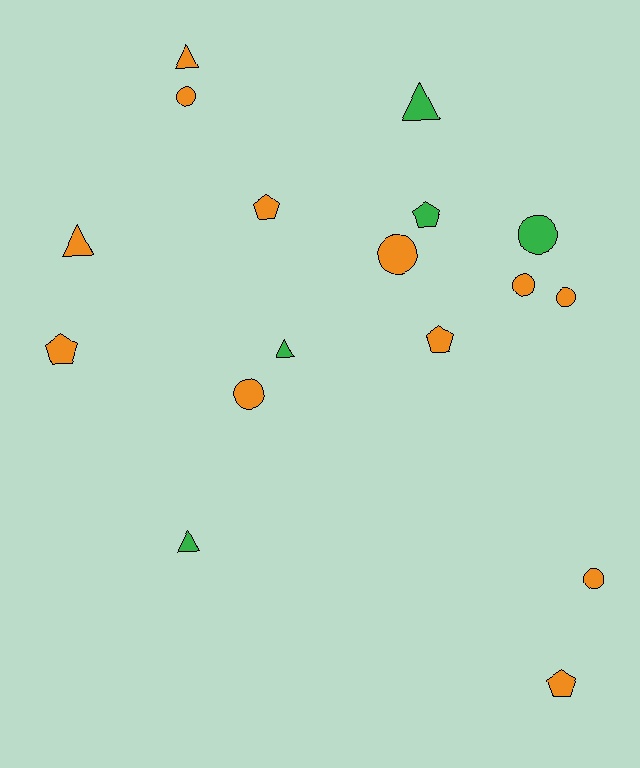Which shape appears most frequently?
Circle, with 7 objects.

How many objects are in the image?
There are 17 objects.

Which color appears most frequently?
Orange, with 12 objects.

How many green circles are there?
There is 1 green circle.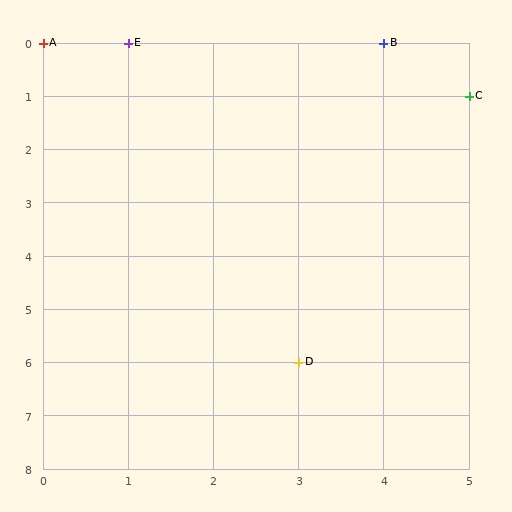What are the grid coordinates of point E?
Point E is at grid coordinates (1, 0).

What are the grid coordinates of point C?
Point C is at grid coordinates (5, 1).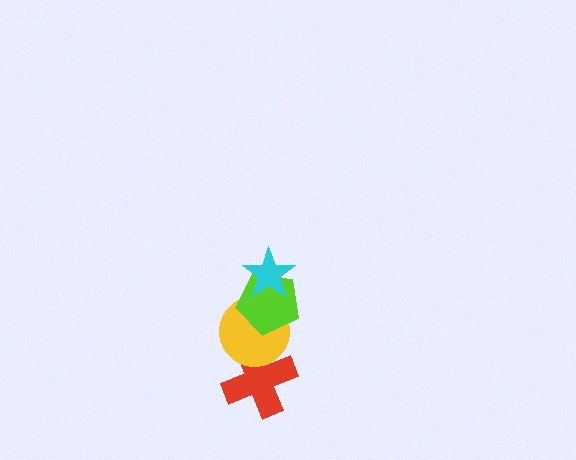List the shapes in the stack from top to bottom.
From top to bottom: the cyan star, the lime pentagon, the yellow circle, the red cross.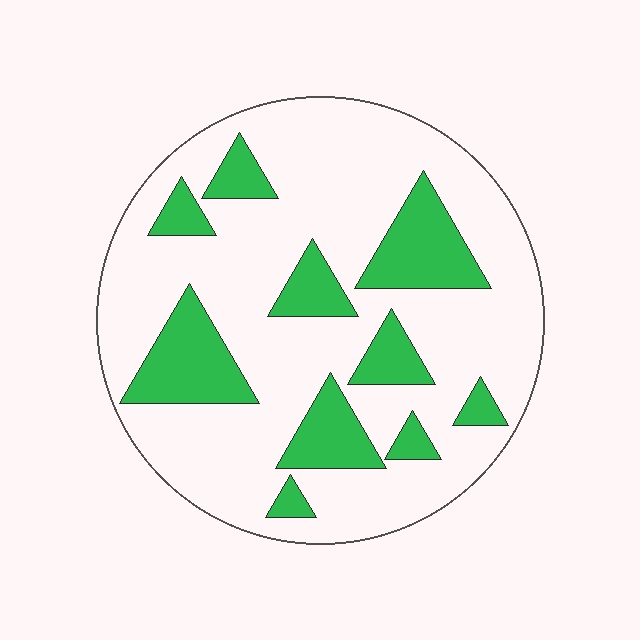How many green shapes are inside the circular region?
10.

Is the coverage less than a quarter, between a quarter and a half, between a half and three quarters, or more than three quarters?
Less than a quarter.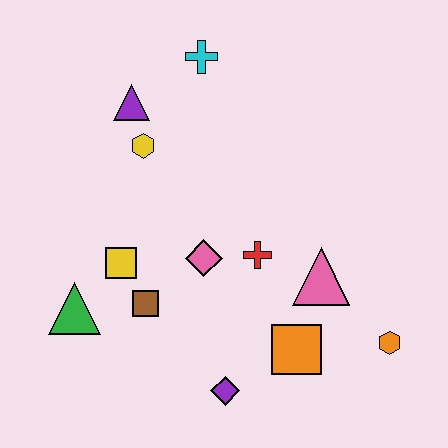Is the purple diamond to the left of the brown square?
No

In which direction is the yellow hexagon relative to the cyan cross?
The yellow hexagon is below the cyan cross.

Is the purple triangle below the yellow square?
No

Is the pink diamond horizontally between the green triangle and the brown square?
No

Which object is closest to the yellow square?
The brown square is closest to the yellow square.